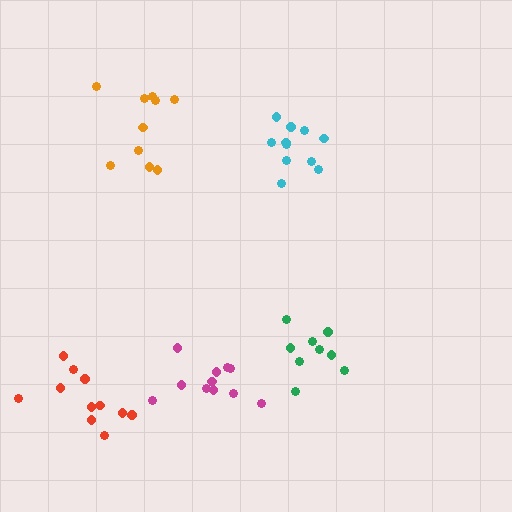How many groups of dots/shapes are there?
There are 5 groups.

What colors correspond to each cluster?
The clusters are colored: magenta, red, orange, cyan, green.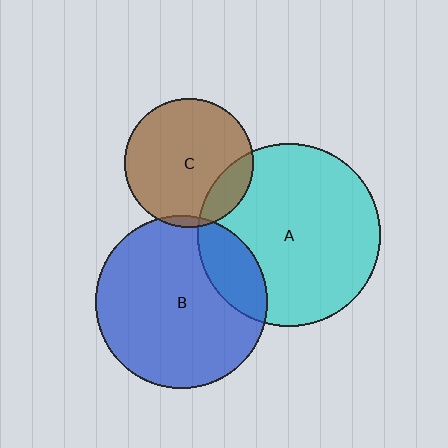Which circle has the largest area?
Circle A (cyan).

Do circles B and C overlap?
Yes.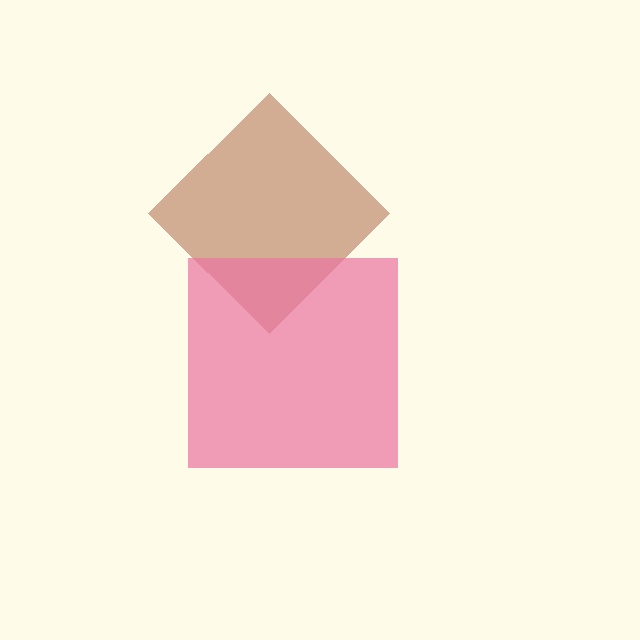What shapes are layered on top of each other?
The layered shapes are: a brown diamond, a pink square.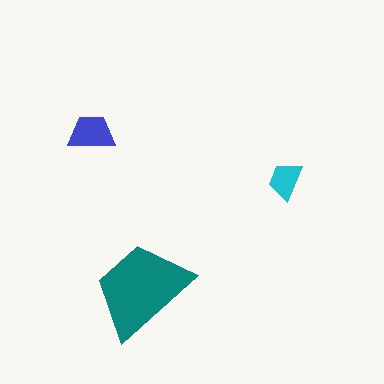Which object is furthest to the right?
The cyan trapezoid is rightmost.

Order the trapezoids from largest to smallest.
the teal one, the blue one, the cyan one.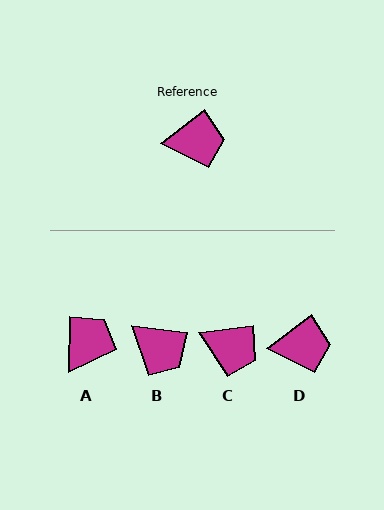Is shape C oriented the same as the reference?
No, it is off by about 30 degrees.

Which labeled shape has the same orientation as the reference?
D.